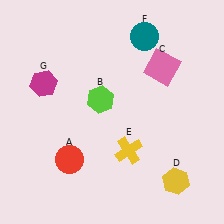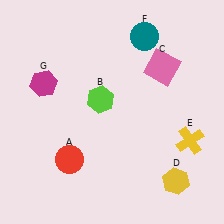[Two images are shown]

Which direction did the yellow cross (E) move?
The yellow cross (E) moved right.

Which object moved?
The yellow cross (E) moved right.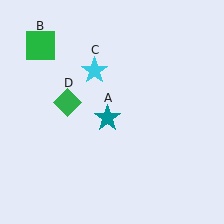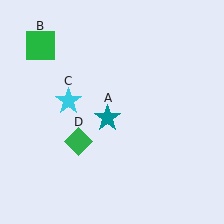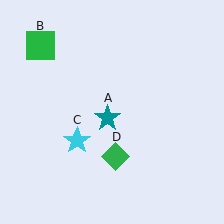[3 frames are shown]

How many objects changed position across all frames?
2 objects changed position: cyan star (object C), green diamond (object D).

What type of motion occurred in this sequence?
The cyan star (object C), green diamond (object D) rotated counterclockwise around the center of the scene.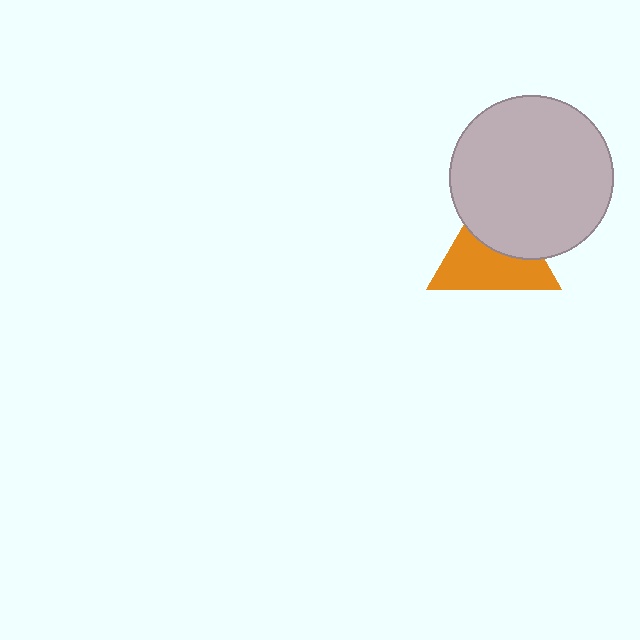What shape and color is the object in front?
The object in front is a light gray circle.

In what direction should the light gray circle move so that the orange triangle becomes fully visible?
The light gray circle should move up. That is the shortest direction to clear the overlap and leave the orange triangle fully visible.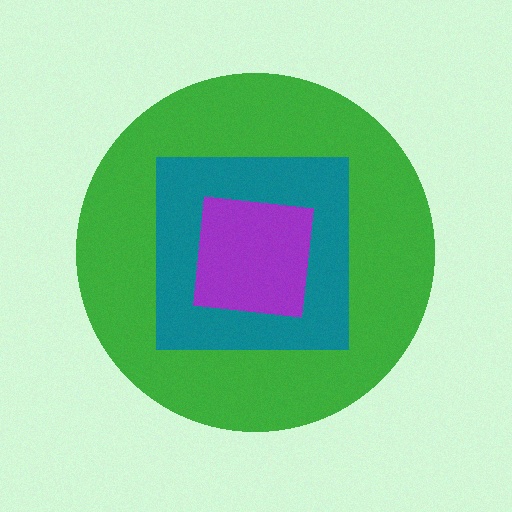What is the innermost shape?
The purple square.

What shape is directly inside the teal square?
The purple square.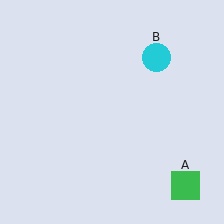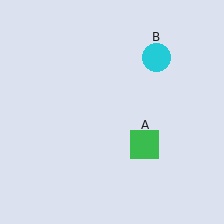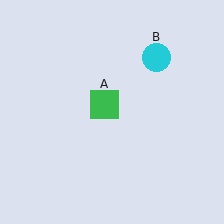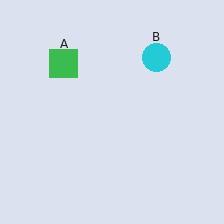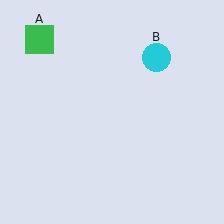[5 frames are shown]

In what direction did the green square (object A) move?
The green square (object A) moved up and to the left.